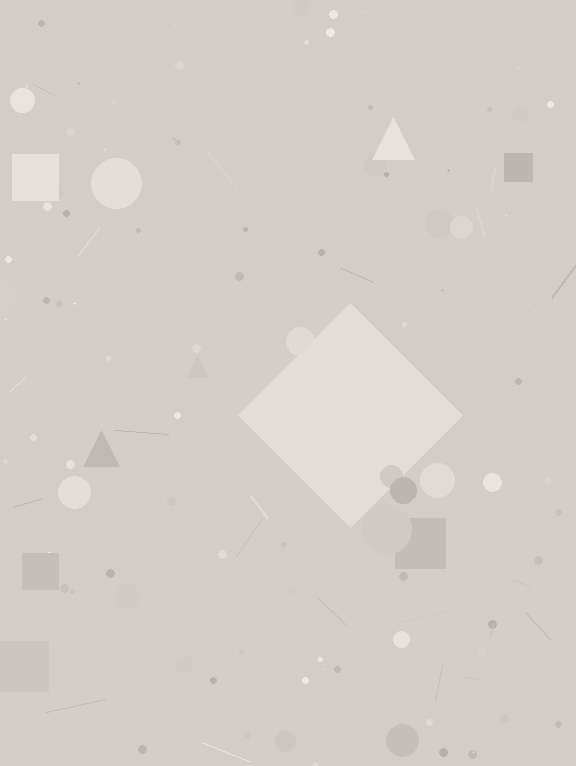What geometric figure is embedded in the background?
A diamond is embedded in the background.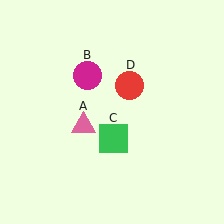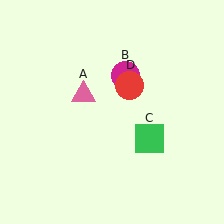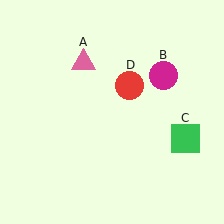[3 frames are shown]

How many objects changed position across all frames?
3 objects changed position: pink triangle (object A), magenta circle (object B), green square (object C).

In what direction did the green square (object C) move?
The green square (object C) moved right.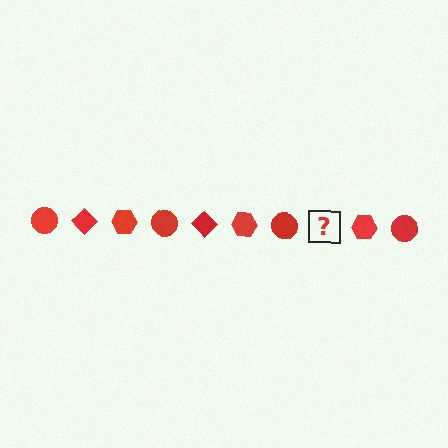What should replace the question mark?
The question mark should be replaced with a red diamond.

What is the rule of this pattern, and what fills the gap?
The rule is that the pattern cycles through circle, diamond, hexagon shapes in red. The gap should be filled with a red diamond.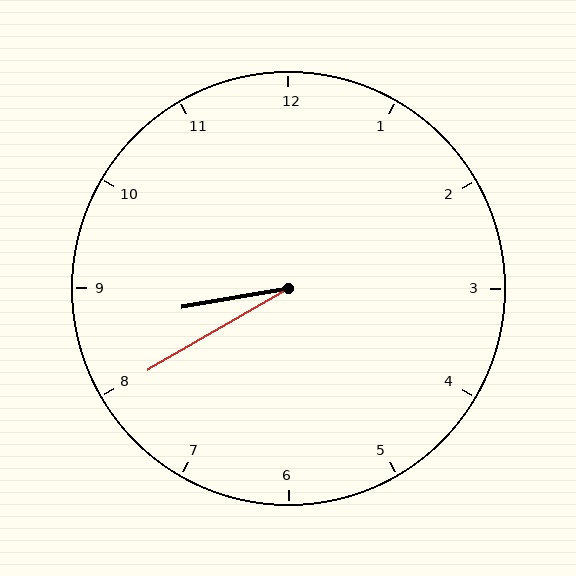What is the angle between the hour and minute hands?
Approximately 20 degrees.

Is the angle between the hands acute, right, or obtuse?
It is acute.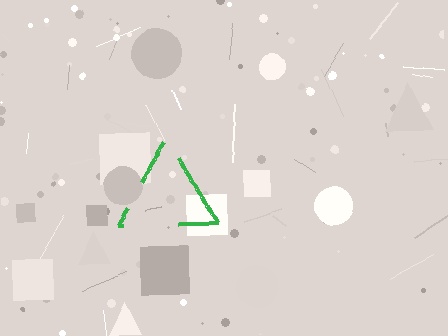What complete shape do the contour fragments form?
The contour fragments form a triangle.